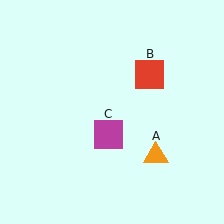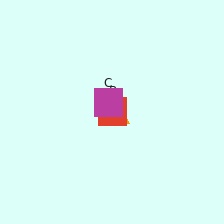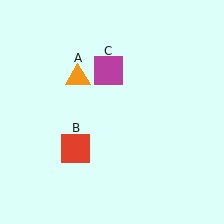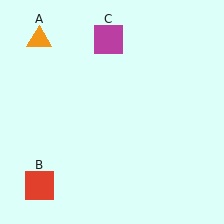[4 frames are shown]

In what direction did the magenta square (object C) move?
The magenta square (object C) moved up.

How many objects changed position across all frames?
3 objects changed position: orange triangle (object A), red square (object B), magenta square (object C).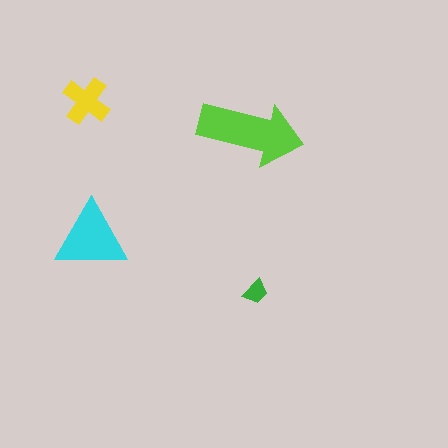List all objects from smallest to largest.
The green trapezoid, the yellow cross, the cyan triangle, the lime arrow.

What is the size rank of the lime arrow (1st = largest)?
1st.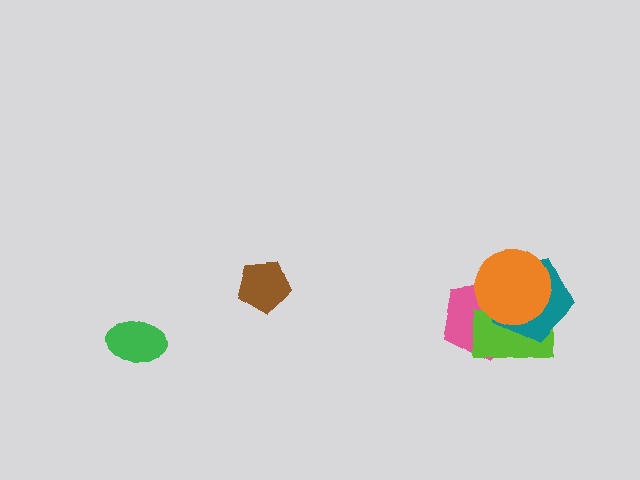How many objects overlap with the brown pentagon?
0 objects overlap with the brown pentagon.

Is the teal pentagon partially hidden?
Yes, it is partially covered by another shape.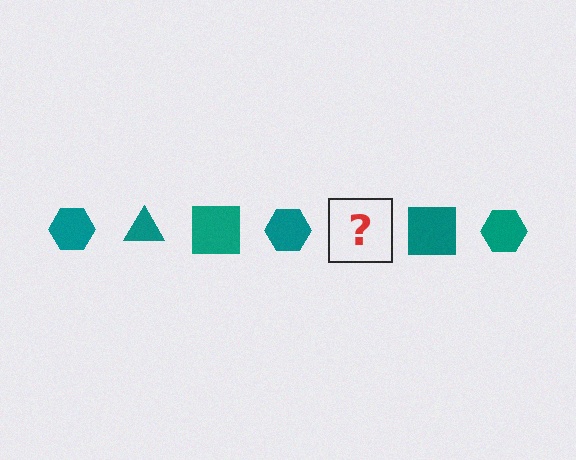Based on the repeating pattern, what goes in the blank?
The blank should be a teal triangle.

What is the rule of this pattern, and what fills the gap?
The rule is that the pattern cycles through hexagon, triangle, square shapes in teal. The gap should be filled with a teal triangle.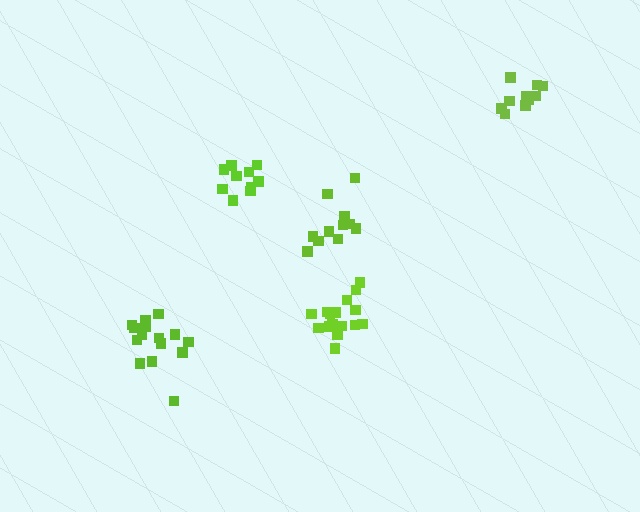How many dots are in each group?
Group 1: 16 dots, Group 2: 10 dots, Group 3: 11 dots, Group 4: 15 dots, Group 5: 10 dots (62 total).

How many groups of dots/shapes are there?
There are 5 groups.